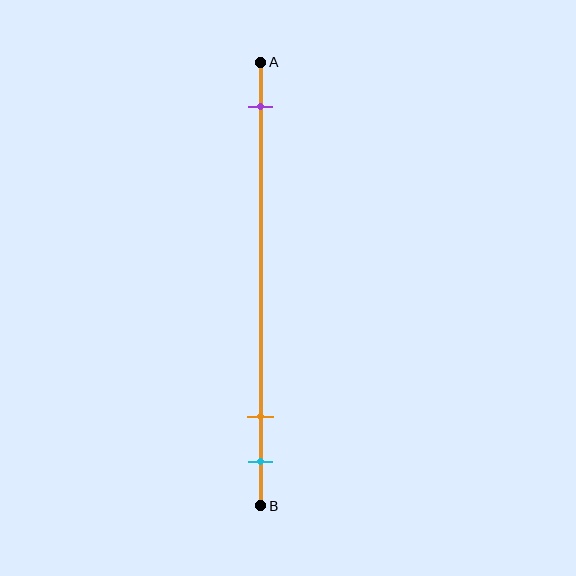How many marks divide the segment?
There are 3 marks dividing the segment.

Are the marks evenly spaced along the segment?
No, the marks are not evenly spaced.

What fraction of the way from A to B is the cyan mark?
The cyan mark is approximately 90% (0.9) of the way from A to B.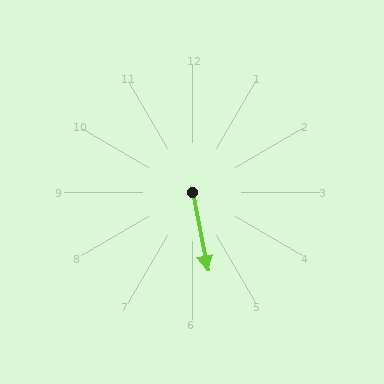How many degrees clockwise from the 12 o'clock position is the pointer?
Approximately 169 degrees.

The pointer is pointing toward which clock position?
Roughly 6 o'clock.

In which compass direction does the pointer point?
South.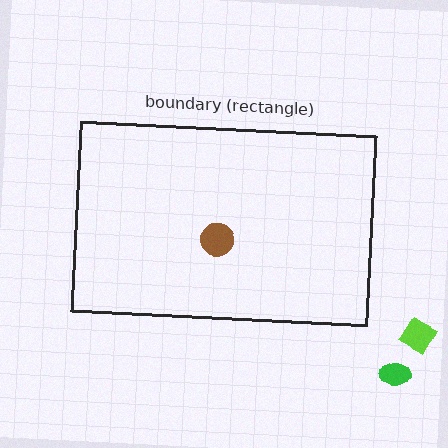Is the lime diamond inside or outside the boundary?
Outside.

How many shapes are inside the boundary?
1 inside, 2 outside.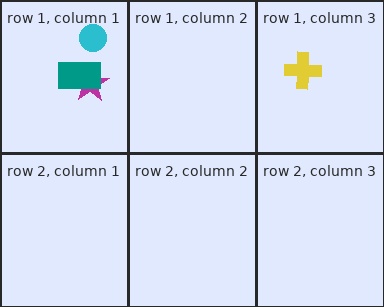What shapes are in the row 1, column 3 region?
The yellow cross.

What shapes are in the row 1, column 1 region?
The magenta star, the teal rectangle, the cyan circle.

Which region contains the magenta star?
The row 1, column 1 region.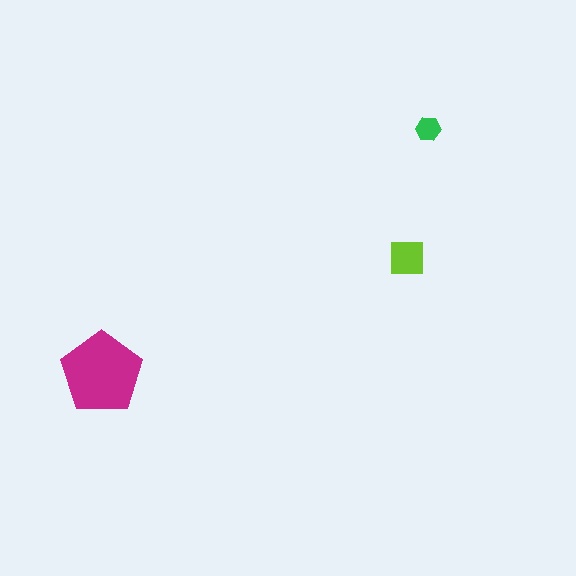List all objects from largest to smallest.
The magenta pentagon, the lime square, the green hexagon.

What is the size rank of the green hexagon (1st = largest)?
3rd.